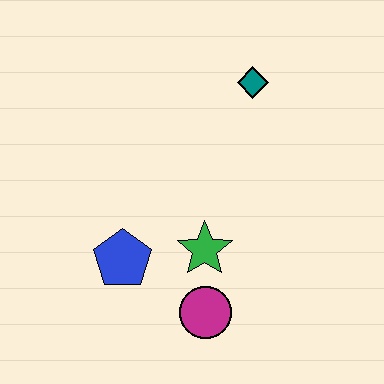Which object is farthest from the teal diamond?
The magenta circle is farthest from the teal diamond.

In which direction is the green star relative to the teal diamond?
The green star is below the teal diamond.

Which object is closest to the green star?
The magenta circle is closest to the green star.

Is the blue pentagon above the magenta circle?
Yes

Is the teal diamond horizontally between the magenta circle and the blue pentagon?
No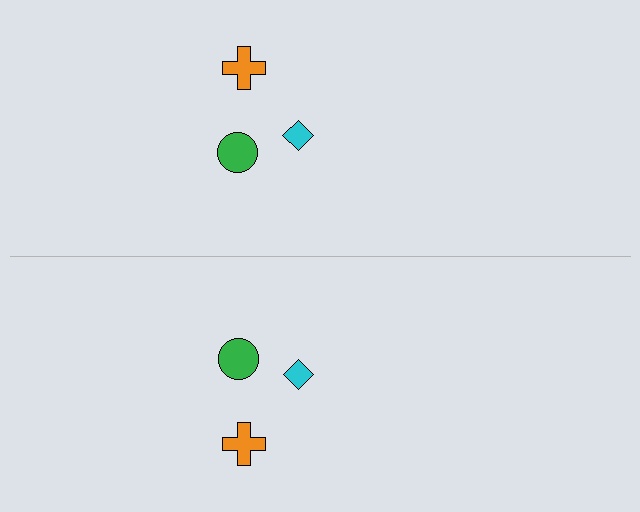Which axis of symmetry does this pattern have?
The pattern has a horizontal axis of symmetry running through the center of the image.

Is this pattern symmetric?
Yes, this pattern has bilateral (reflection) symmetry.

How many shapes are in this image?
There are 6 shapes in this image.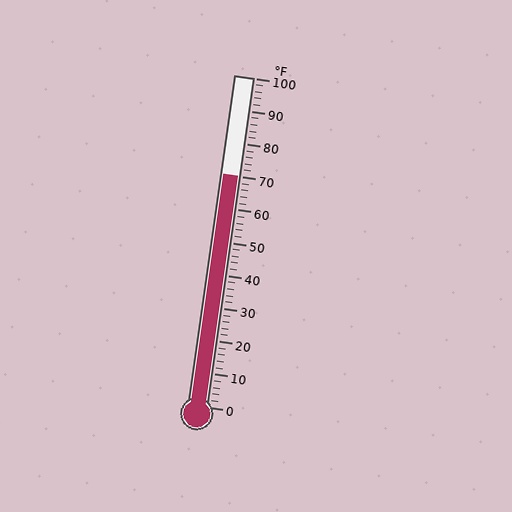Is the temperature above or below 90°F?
The temperature is below 90°F.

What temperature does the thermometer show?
The thermometer shows approximately 70°F.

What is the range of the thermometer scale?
The thermometer scale ranges from 0°F to 100°F.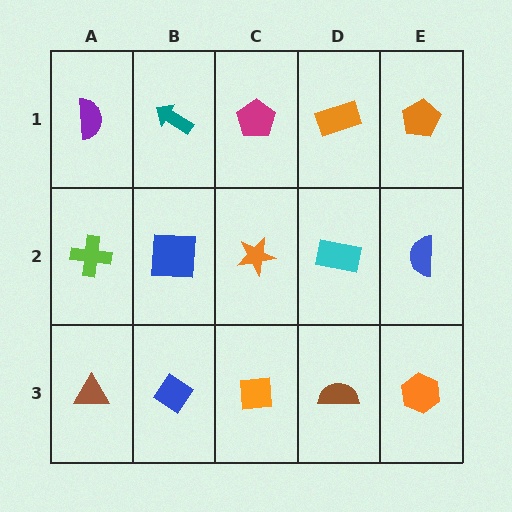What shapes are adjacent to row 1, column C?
An orange star (row 2, column C), a teal arrow (row 1, column B), an orange rectangle (row 1, column D).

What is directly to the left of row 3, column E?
A brown semicircle.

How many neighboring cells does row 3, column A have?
2.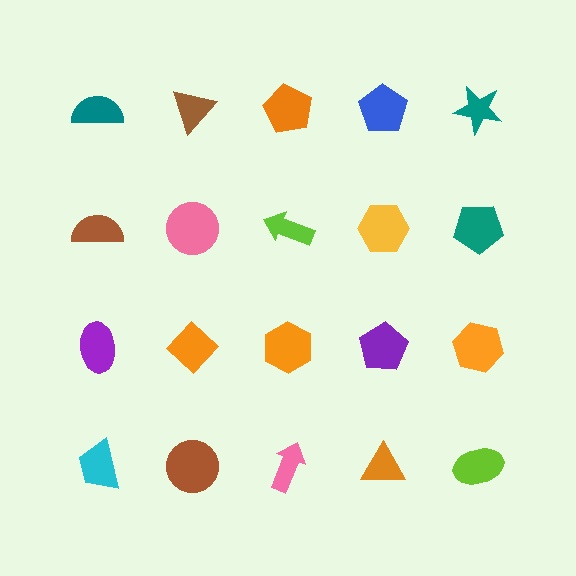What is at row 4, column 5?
A lime ellipse.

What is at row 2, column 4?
A yellow hexagon.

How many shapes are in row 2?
5 shapes.